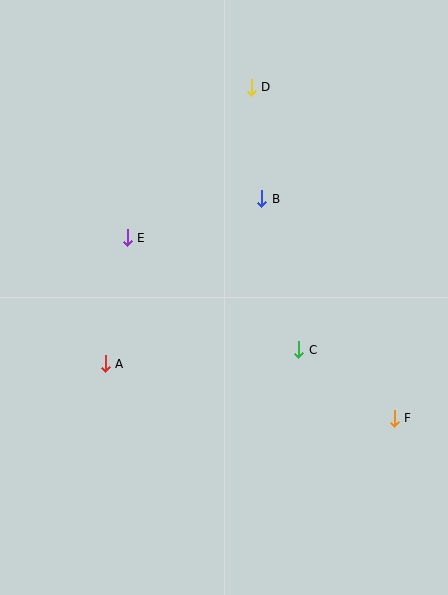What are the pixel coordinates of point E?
Point E is at (127, 238).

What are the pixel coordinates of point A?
Point A is at (105, 364).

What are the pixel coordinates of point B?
Point B is at (262, 199).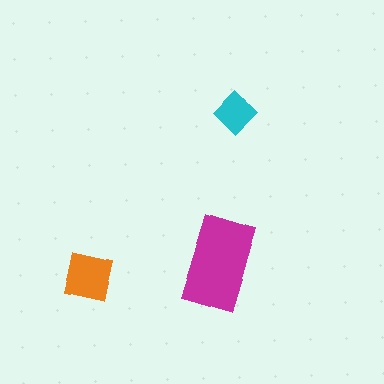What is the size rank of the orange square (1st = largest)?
2nd.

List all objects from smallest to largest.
The cyan diamond, the orange square, the magenta rectangle.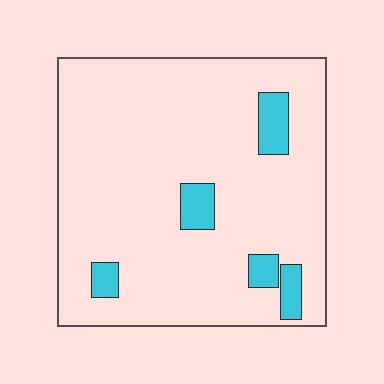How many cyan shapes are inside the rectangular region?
5.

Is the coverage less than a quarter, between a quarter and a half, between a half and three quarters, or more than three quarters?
Less than a quarter.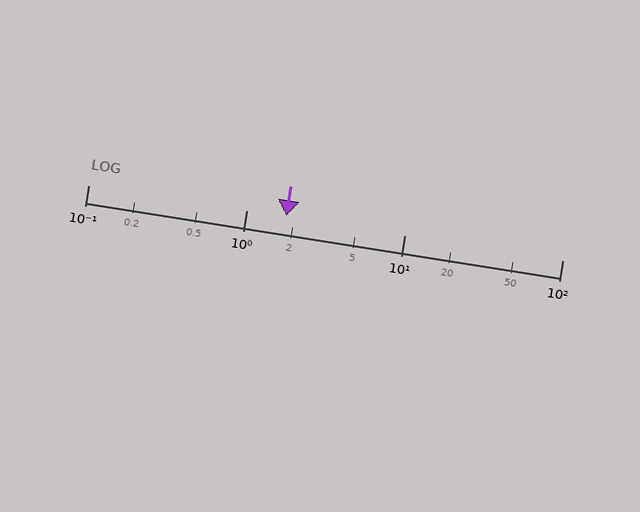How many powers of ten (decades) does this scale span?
The scale spans 3 decades, from 0.1 to 100.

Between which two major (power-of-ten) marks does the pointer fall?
The pointer is between 1 and 10.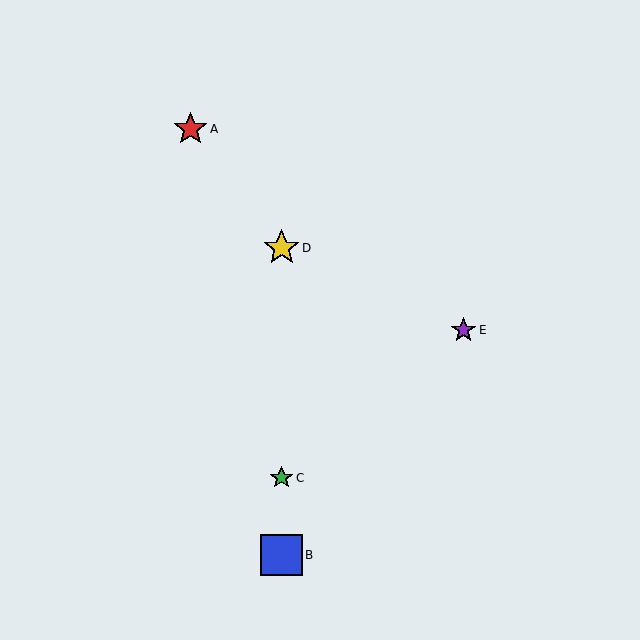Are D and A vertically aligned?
No, D is at x≈282 and A is at x≈190.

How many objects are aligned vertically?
3 objects (B, C, D) are aligned vertically.